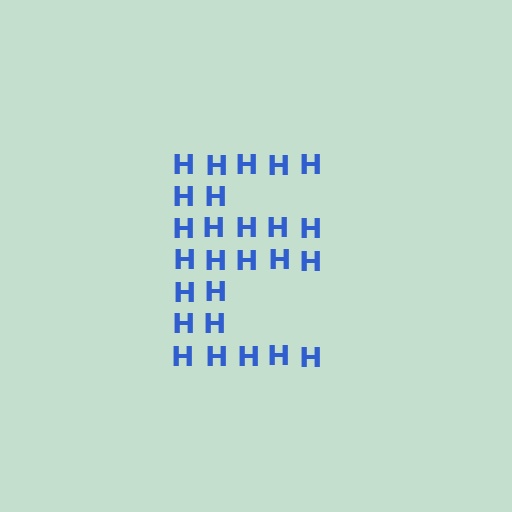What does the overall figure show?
The overall figure shows the letter E.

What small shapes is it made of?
It is made of small letter H's.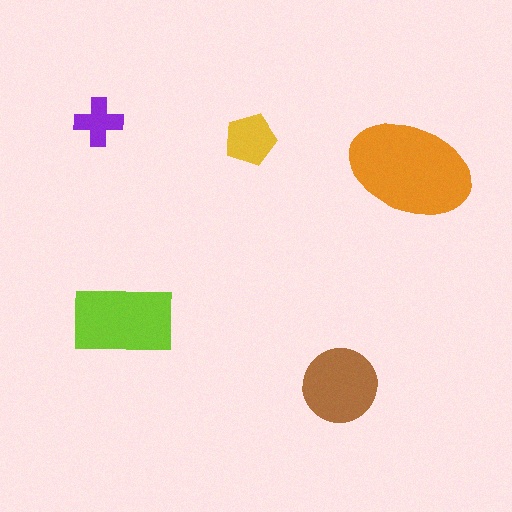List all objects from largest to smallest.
The orange ellipse, the lime rectangle, the brown circle, the yellow pentagon, the purple cross.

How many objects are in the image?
There are 5 objects in the image.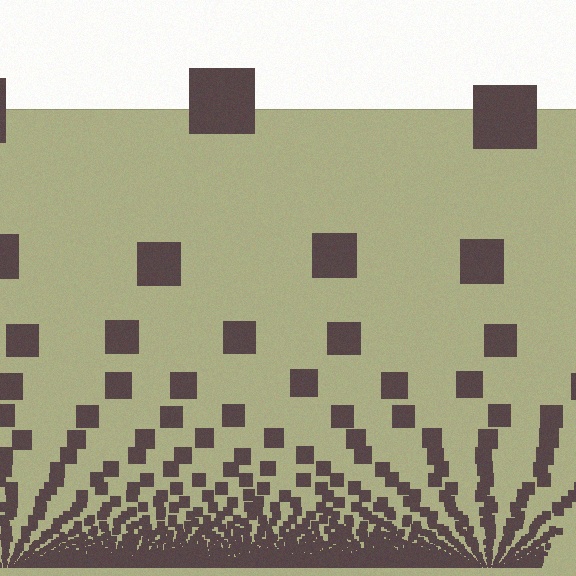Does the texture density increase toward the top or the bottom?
Density increases toward the bottom.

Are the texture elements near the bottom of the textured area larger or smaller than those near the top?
Smaller. The gradient is inverted — elements near the bottom are smaller and denser.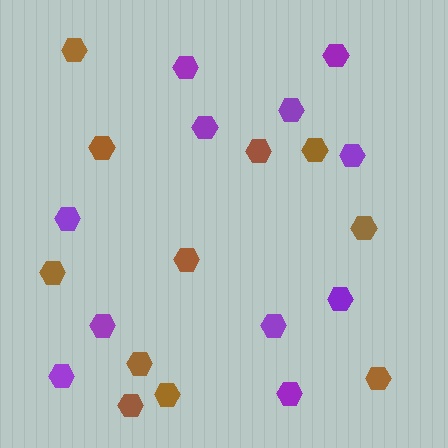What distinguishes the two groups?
There are 2 groups: one group of purple hexagons (11) and one group of brown hexagons (11).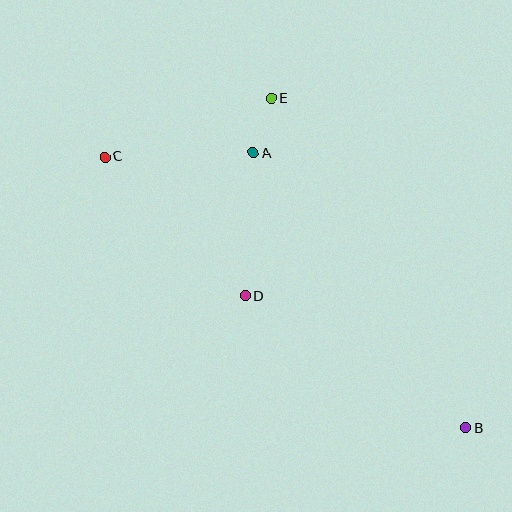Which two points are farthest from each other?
Points B and C are farthest from each other.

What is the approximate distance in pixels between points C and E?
The distance between C and E is approximately 176 pixels.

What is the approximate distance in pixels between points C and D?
The distance between C and D is approximately 197 pixels.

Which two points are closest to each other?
Points A and E are closest to each other.